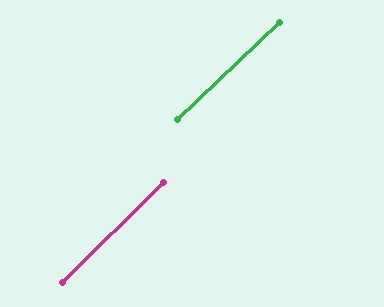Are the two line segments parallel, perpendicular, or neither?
Parallel — their directions differ by only 1.0°.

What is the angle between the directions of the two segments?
Approximately 1 degree.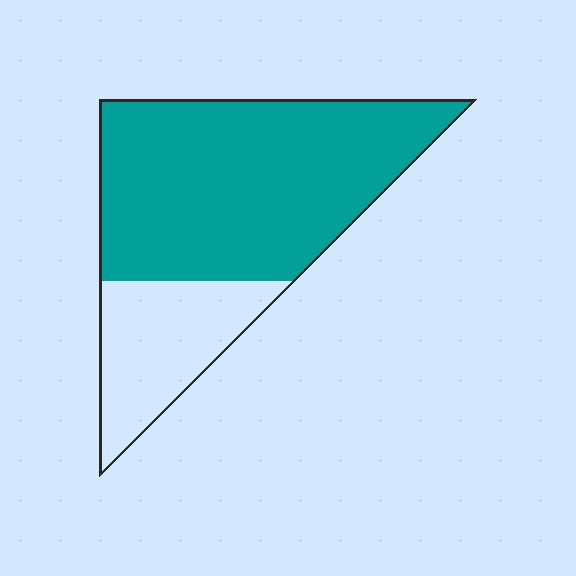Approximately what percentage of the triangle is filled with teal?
Approximately 75%.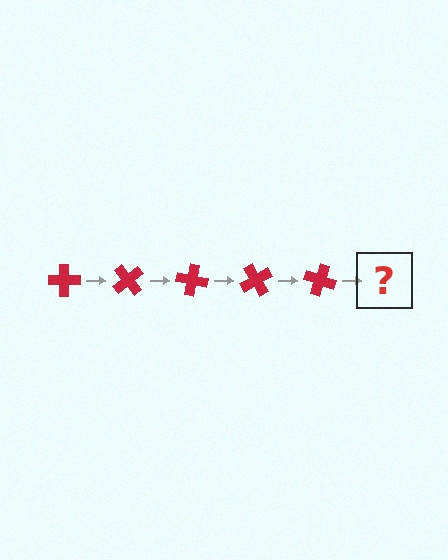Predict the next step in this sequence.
The next step is a red cross rotated 250 degrees.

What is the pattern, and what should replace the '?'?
The pattern is that the cross rotates 50 degrees each step. The '?' should be a red cross rotated 250 degrees.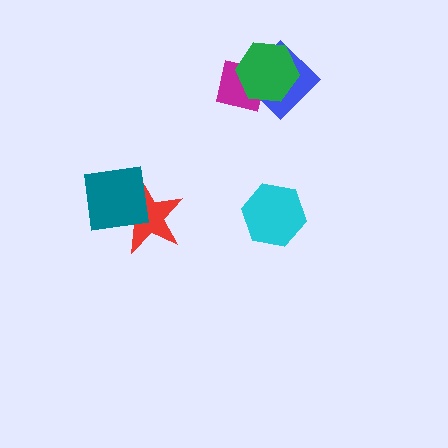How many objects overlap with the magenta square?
2 objects overlap with the magenta square.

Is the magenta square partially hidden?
Yes, it is partially covered by another shape.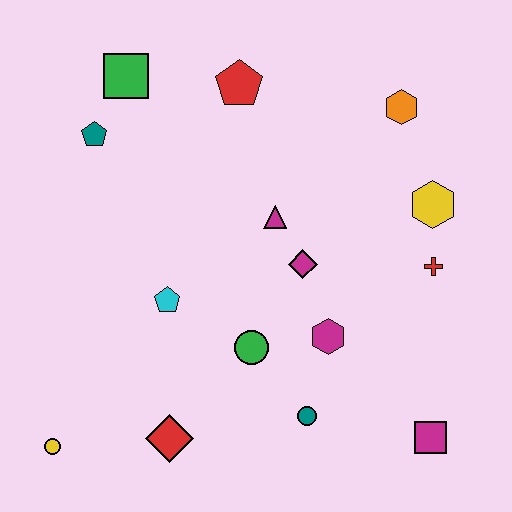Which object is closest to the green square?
The teal pentagon is closest to the green square.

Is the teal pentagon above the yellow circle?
Yes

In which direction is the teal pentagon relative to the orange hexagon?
The teal pentagon is to the left of the orange hexagon.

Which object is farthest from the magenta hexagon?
The green square is farthest from the magenta hexagon.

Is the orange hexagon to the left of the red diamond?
No